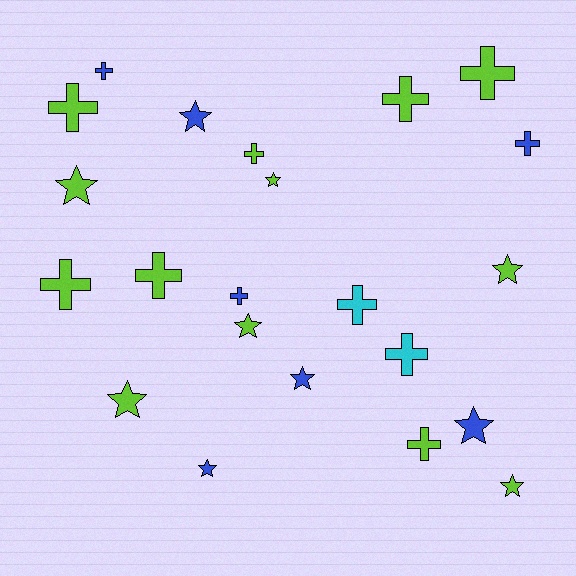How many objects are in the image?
There are 22 objects.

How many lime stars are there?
There are 6 lime stars.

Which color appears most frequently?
Lime, with 13 objects.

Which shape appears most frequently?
Cross, with 12 objects.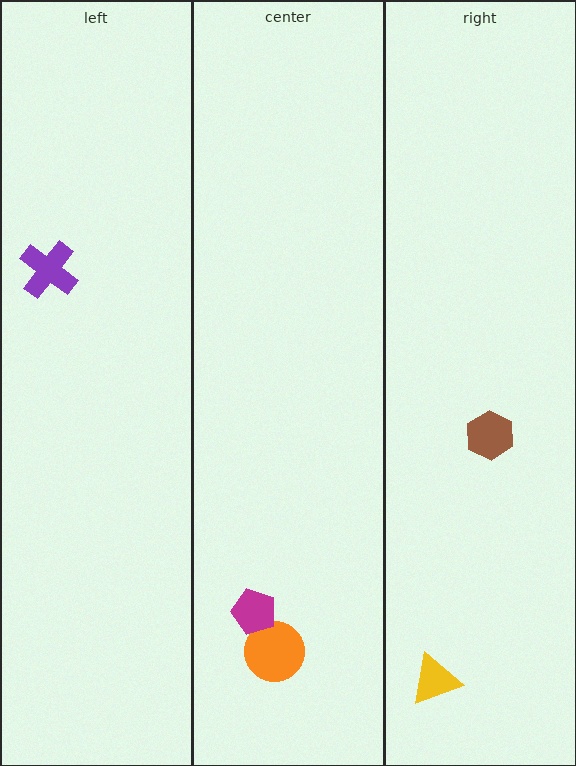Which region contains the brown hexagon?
The right region.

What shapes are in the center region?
The orange circle, the magenta pentagon.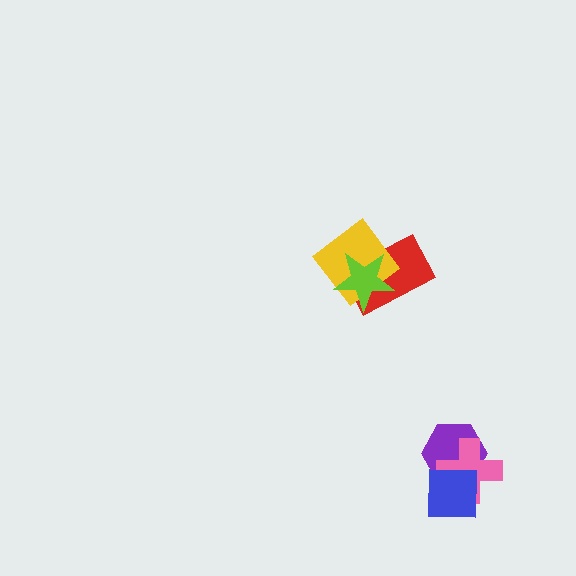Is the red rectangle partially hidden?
Yes, it is partially covered by another shape.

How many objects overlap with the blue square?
2 objects overlap with the blue square.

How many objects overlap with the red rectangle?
2 objects overlap with the red rectangle.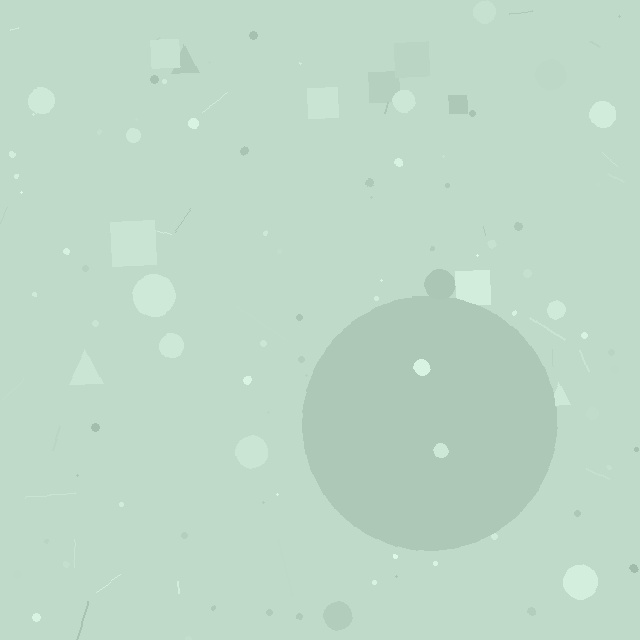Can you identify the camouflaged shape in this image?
The camouflaged shape is a circle.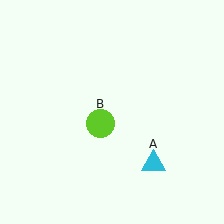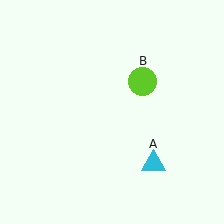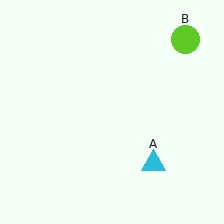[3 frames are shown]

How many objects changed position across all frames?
1 object changed position: lime circle (object B).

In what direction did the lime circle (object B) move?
The lime circle (object B) moved up and to the right.